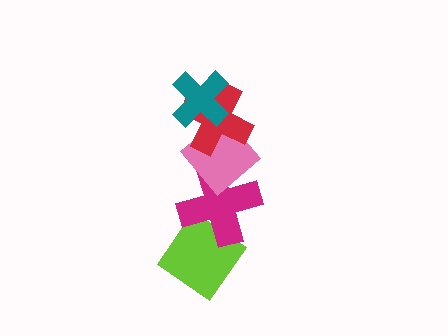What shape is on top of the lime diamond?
The magenta cross is on top of the lime diamond.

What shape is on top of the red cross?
The teal cross is on top of the red cross.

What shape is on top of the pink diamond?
The red cross is on top of the pink diamond.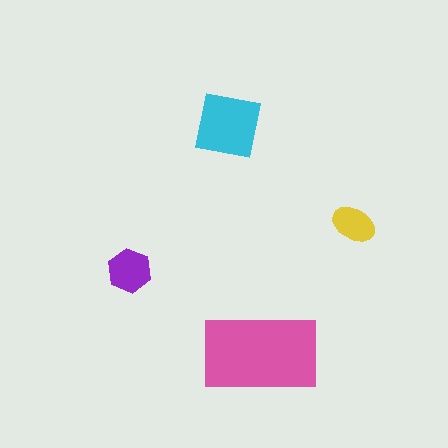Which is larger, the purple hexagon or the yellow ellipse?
The purple hexagon.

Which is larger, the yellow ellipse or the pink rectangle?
The pink rectangle.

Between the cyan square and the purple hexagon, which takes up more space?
The cyan square.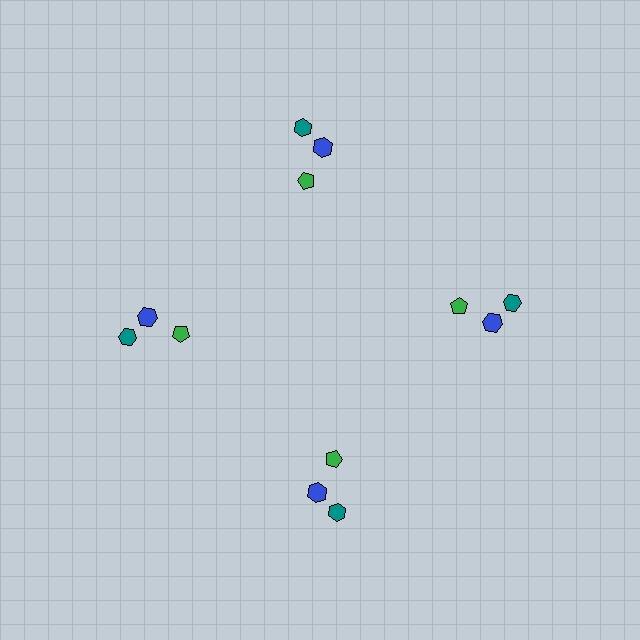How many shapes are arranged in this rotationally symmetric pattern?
There are 12 shapes, arranged in 4 groups of 3.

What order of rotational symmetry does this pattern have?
This pattern has 4-fold rotational symmetry.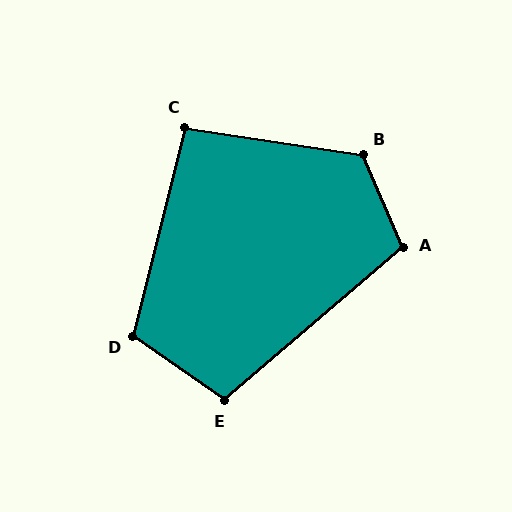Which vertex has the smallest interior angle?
C, at approximately 95 degrees.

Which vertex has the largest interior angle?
B, at approximately 122 degrees.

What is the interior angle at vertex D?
Approximately 111 degrees (obtuse).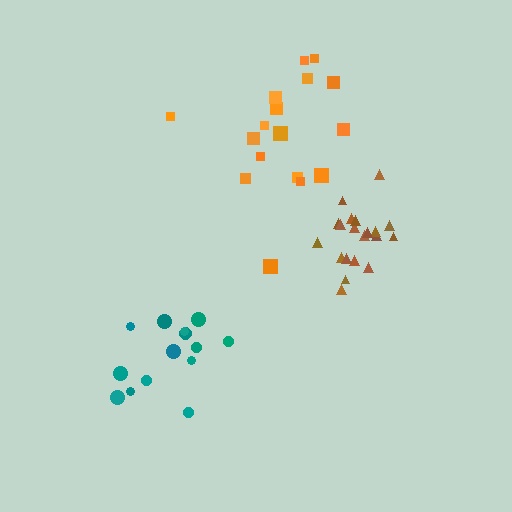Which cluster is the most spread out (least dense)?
Orange.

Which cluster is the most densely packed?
Brown.